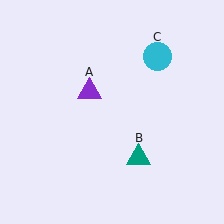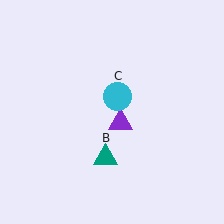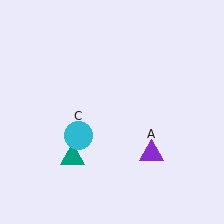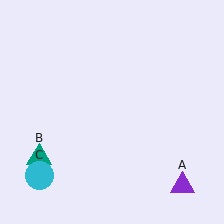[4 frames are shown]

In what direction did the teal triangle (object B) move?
The teal triangle (object B) moved left.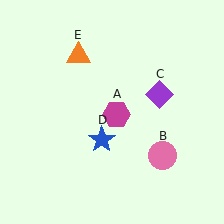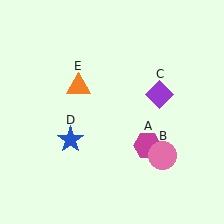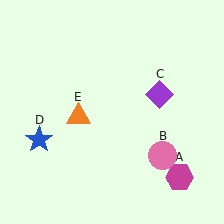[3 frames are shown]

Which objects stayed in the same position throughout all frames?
Pink circle (object B) and purple diamond (object C) remained stationary.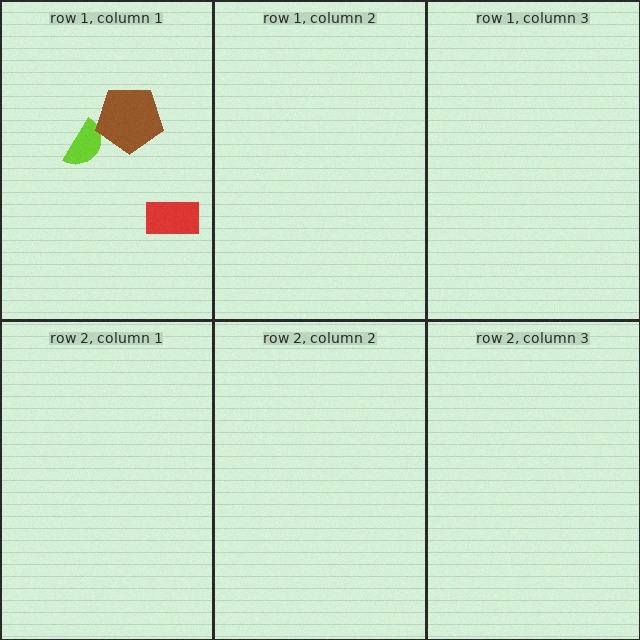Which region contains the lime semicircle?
The row 1, column 1 region.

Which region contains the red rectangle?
The row 1, column 1 region.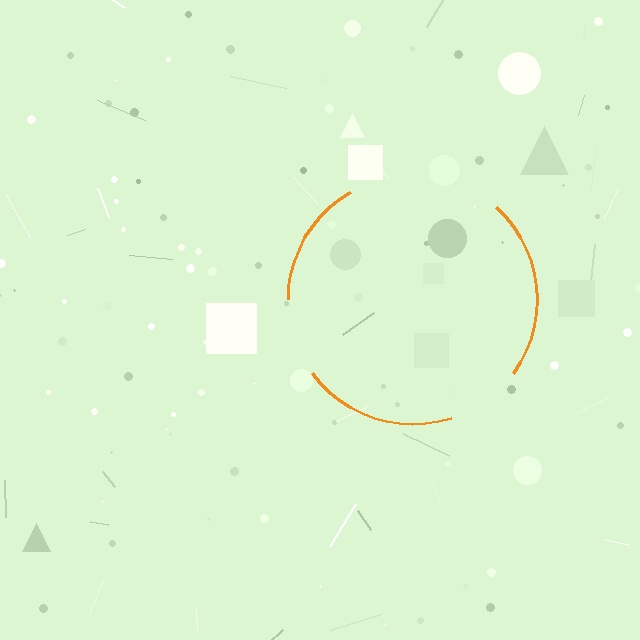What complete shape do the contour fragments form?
The contour fragments form a circle.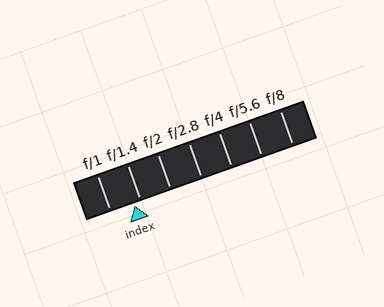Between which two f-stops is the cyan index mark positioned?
The index mark is between f/1 and f/1.4.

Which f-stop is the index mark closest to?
The index mark is closest to f/1.4.